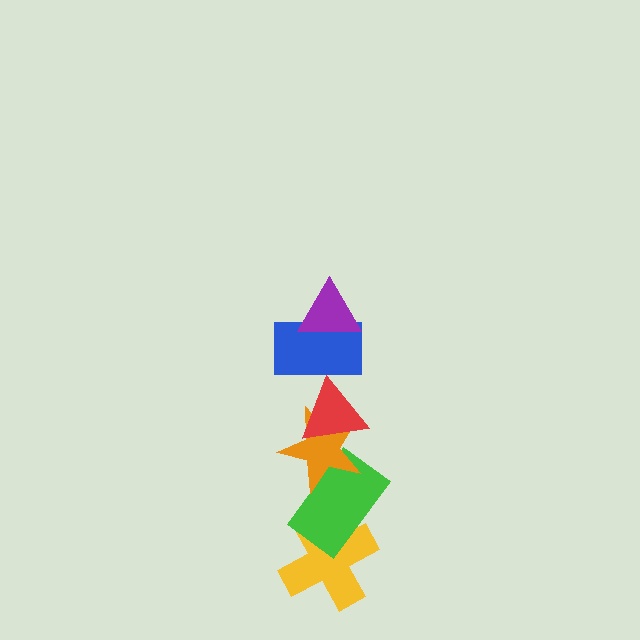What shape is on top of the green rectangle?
The orange star is on top of the green rectangle.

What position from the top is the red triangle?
The red triangle is 3rd from the top.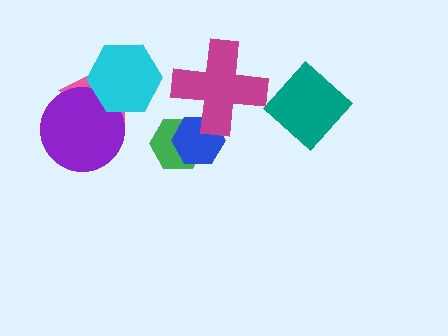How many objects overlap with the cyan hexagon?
2 objects overlap with the cyan hexagon.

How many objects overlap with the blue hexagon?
2 objects overlap with the blue hexagon.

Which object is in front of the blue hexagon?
The magenta cross is in front of the blue hexagon.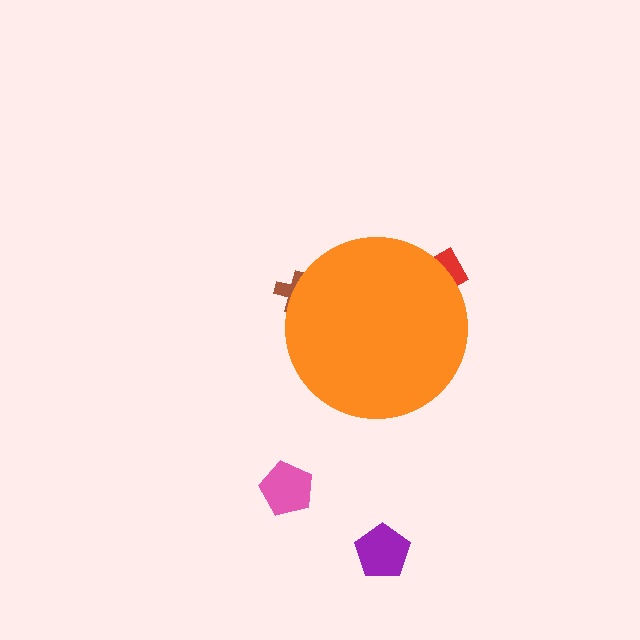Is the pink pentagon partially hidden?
No, the pink pentagon is fully visible.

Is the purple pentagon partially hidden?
No, the purple pentagon is fully visible.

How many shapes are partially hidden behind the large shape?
2 shapes are partially hidden.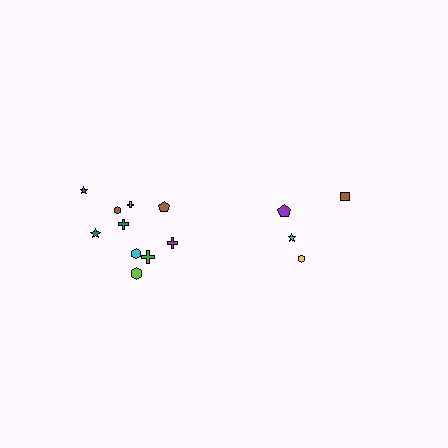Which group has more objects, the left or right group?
The left group.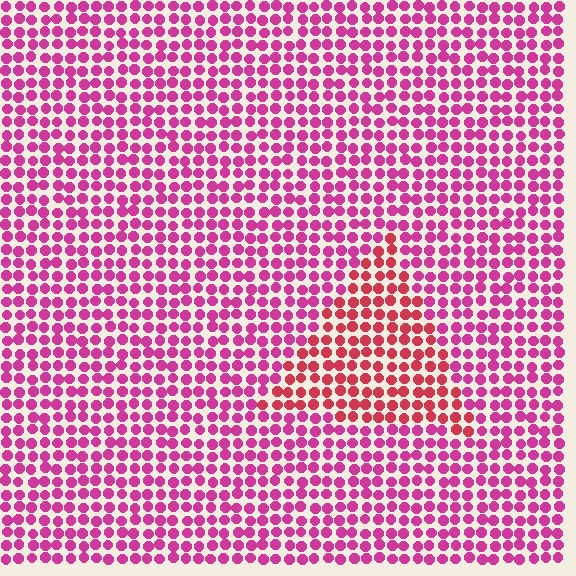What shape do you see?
I see a triangle.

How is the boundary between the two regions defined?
The boundary is defined purely by a slight shift in hue (about 30 degrees). Spacing, size, and orientation are identical on both sides.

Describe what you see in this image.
The image is filled with small magenta elements in a uniform arrangement. A triangle-shaped region is visible where the elements are tinted to a slightly different hue, forming a subtle color boundary.